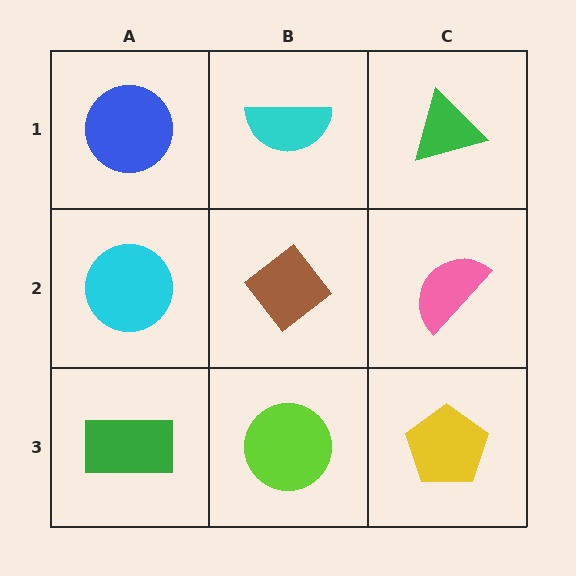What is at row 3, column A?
A green rectangle.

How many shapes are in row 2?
3 shapes.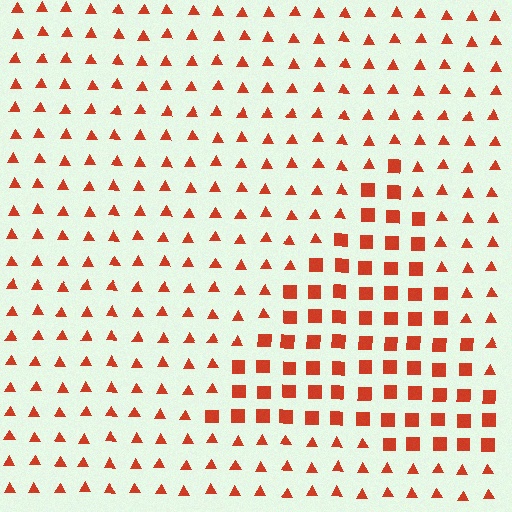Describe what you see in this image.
The image is filled with small red elements arranged in a uniform grid. A triangle-shaped region contains squares, while the surrounding area contains triangles. The boundary is defined purely by the change in element shape.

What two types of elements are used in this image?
The image uses squares inside the triangle region and triangles outside it.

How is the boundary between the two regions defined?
The boundary is defined by a change in element shape: squares inside vs. triangles outside. All elements share the same color and spacing.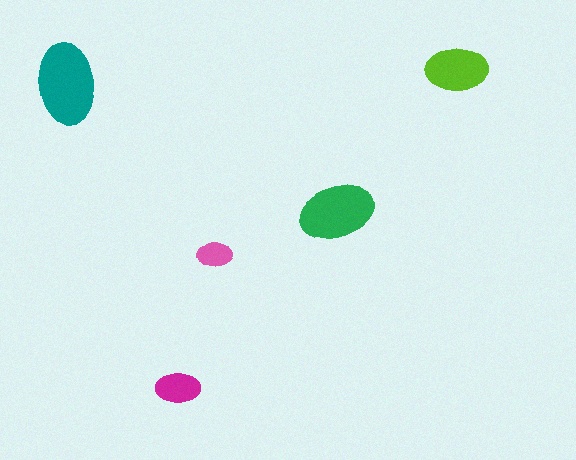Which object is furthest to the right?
The lime ellipse is rightmost.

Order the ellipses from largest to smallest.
the teal one, the green one, the lime one, the magenta one, the pink one.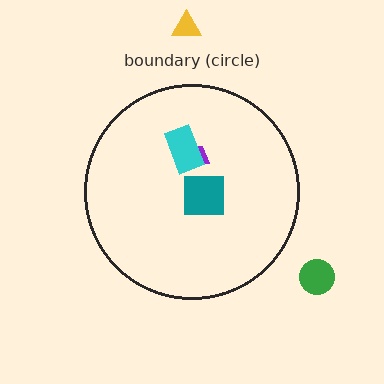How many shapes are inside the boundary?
3 inside, 2 outside.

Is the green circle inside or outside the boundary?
Outside.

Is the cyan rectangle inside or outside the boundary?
Inside.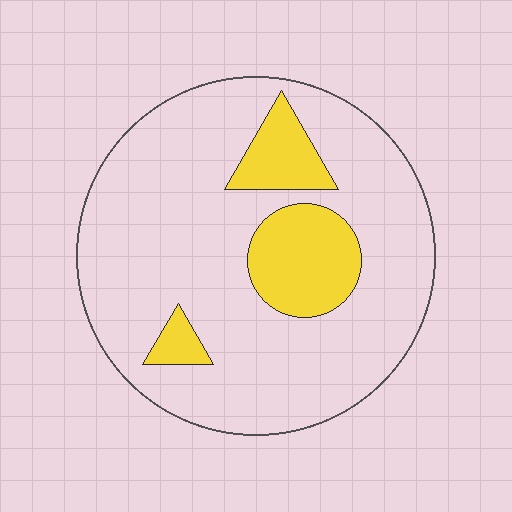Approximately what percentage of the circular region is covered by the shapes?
Approximately 20%.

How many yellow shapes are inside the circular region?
3.